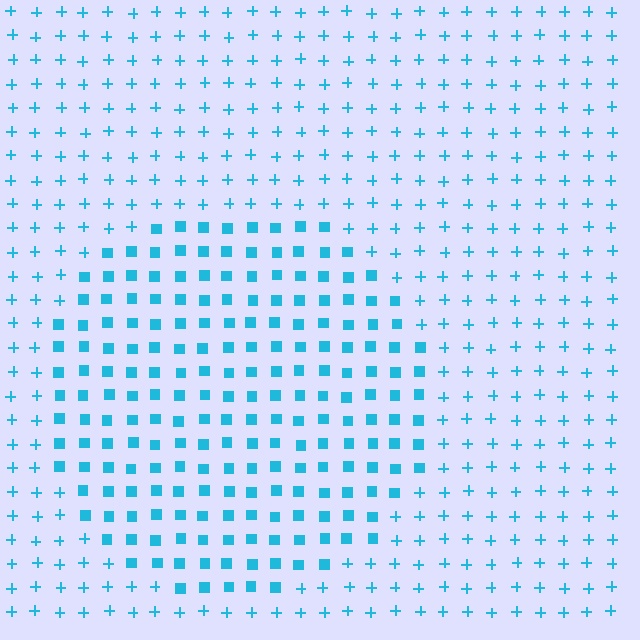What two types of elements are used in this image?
The image uses squares inside the circle region and plus signs outside it.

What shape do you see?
I see a circle.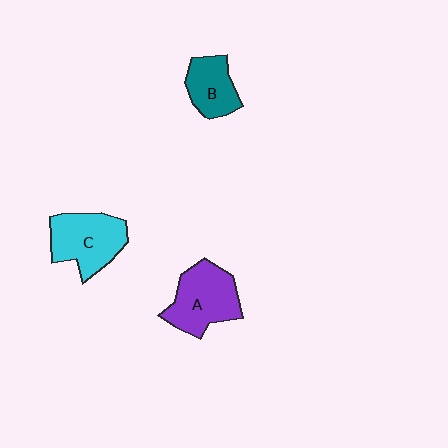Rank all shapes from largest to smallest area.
From largest to smallest: A (purple), C (cyan), B (teal).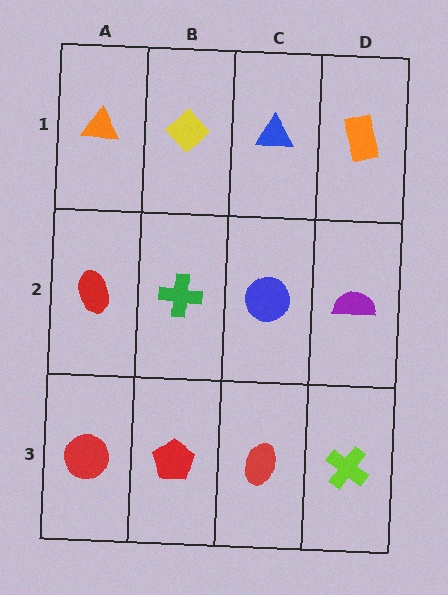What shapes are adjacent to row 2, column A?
An orange triangle (row 1, column A), a red circle (row 3, column A), a green cross (row 2, column B).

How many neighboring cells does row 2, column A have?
3.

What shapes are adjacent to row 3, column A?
A red ellipse (row 2, column A), a red pentagon (row 3, column B).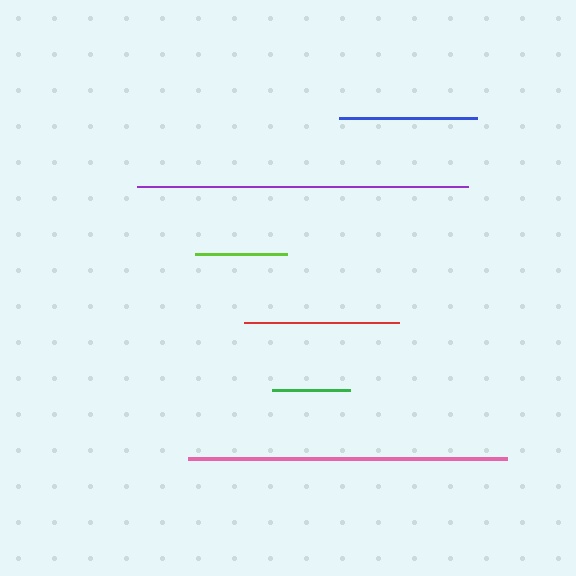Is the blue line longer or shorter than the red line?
The red line is longer than the blue line.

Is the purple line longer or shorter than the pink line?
The purple line is longer than the pink line.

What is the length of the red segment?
The red segment is approximately 155 pixels long.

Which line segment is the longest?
The purple line is the longest at approximately 331 pixels.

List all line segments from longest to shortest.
From longest to shortest: purple, pink, red, blue, lime, green.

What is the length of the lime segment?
The lime segment is approximately 93 pixels long.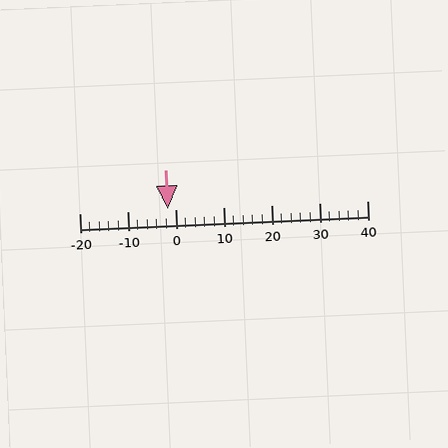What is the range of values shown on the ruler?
The ruler shows values from -20 to 40.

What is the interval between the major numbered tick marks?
The major tick marks are spaced 10 units apart.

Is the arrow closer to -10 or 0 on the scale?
The arrow is closer to 0.